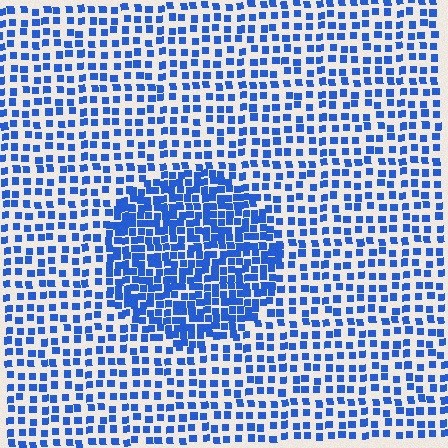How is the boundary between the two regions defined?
The boundary is defined by a change in element density (approximately 2.0x ratio). All elements are the same color, size, and shape.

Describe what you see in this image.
The image contains small blue elements arranged at two different densities. A circle-shaped region is visible where the elements are more densely packed than the surrounding area.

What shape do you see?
I see a circle.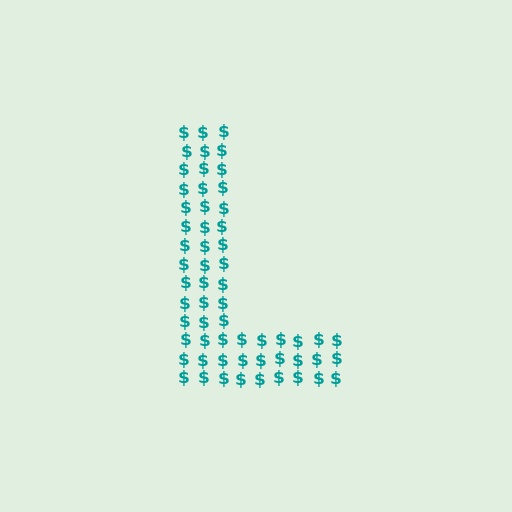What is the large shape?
The large shape is the letter L.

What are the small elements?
The small elements are dollar signs.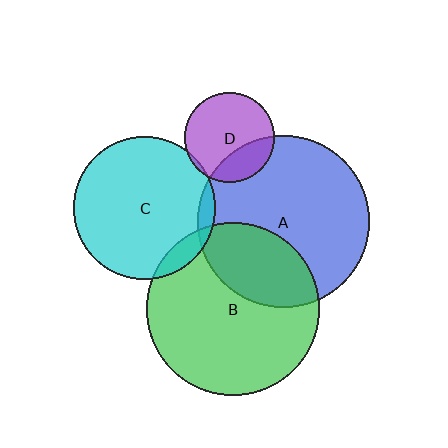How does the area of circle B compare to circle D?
Approximately 3.7 times.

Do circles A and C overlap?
Yes.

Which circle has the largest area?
Circle B (green).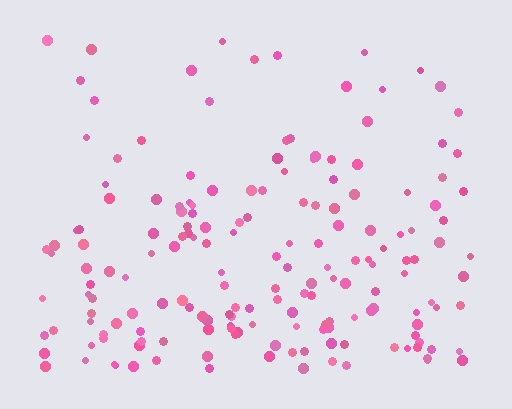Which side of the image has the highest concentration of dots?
The bottom.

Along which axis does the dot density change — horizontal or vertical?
Vertical.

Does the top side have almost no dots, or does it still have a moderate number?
Still a moderate number, just noticeably fewer than the bottom.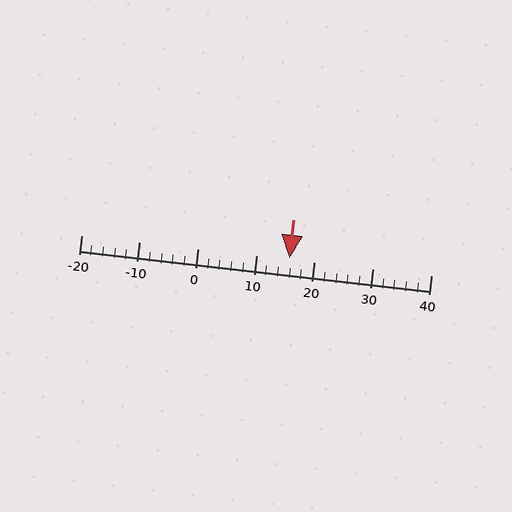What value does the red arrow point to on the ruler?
The red arrow points to approximately 16.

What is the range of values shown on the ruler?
The ruler shows values from -20 to 40.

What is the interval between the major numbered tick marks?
The major tick marks are spaced 10 units apart.